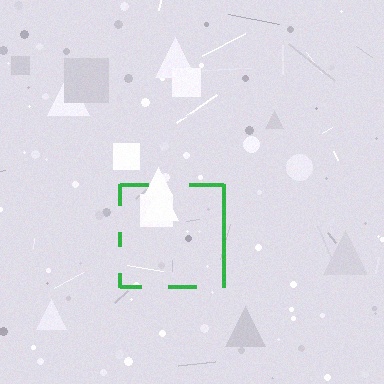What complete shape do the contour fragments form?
The contour fragments form a square.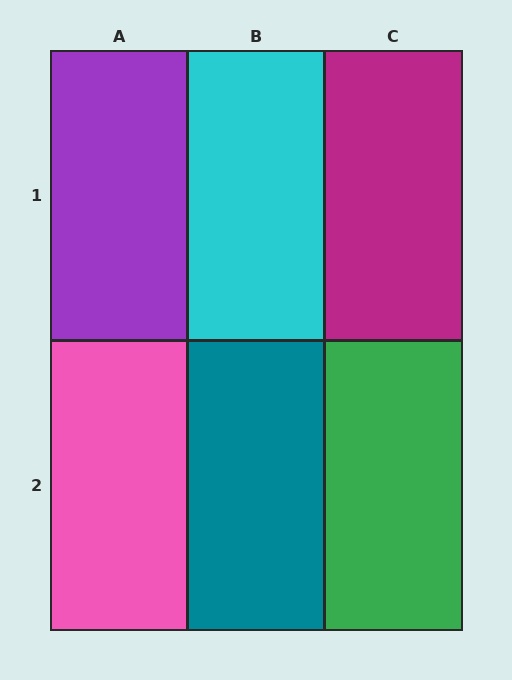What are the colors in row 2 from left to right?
Pink, teal, green.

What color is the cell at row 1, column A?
Purple.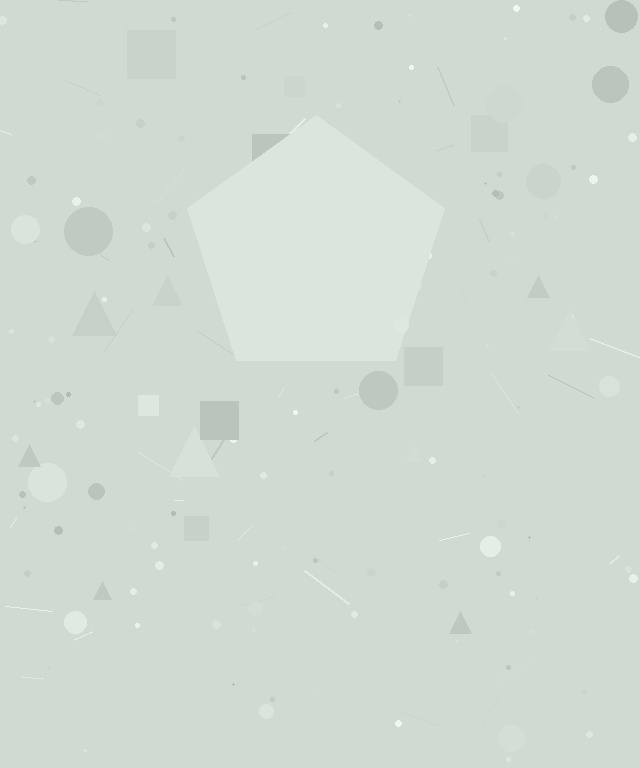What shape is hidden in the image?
A pentagon is hidden in the image.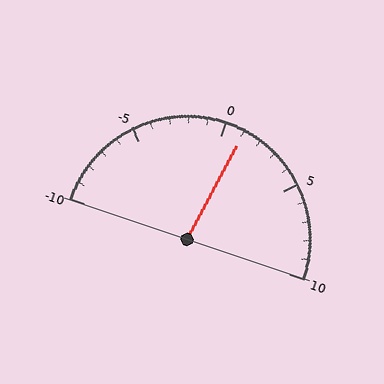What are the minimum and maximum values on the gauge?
The gauge ranges from -10 to 10.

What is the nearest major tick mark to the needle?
The nearest major tick mark is 0.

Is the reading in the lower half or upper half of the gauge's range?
The reading is in the upper half of the range (-10 to 10).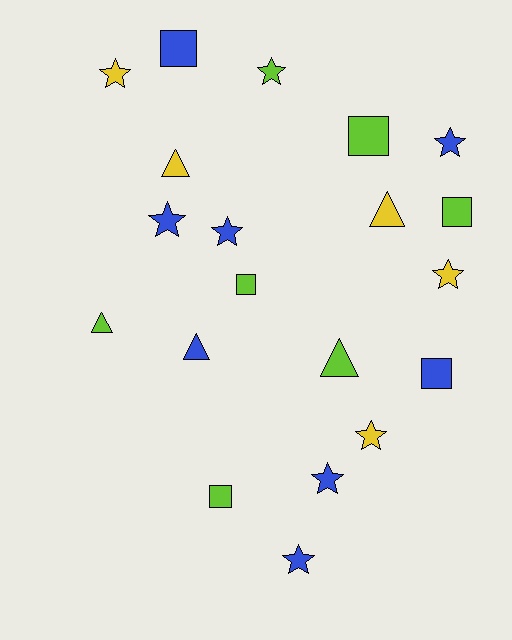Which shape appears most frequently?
Star, with 9 objects.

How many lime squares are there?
There are 4 lime squares.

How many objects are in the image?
There are 20 objects.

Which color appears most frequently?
Blue, with 8 objects.